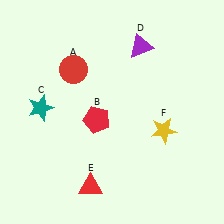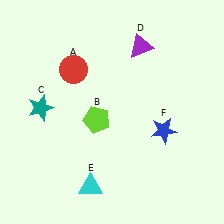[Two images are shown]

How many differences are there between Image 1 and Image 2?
There are 3 differences between the two images.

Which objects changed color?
B changed from red to lime. E changed from red to cyan. F changed from yellow to blue.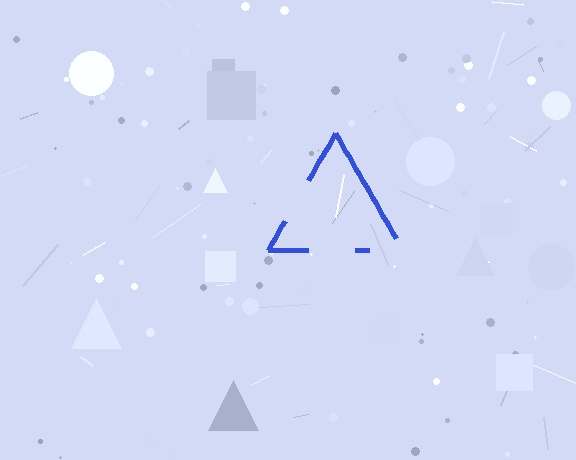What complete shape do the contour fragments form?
The contour fragments form a triangle.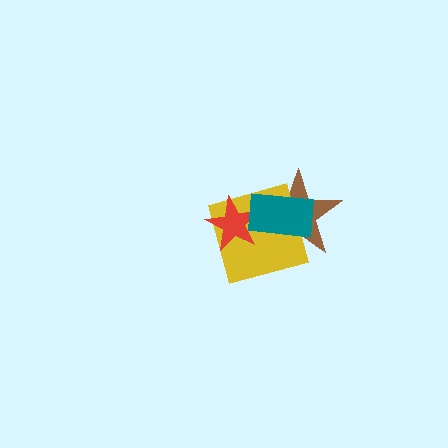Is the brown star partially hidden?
Yes, it is partially covered by another shape.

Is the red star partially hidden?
Yes, it is partially covered by another shape.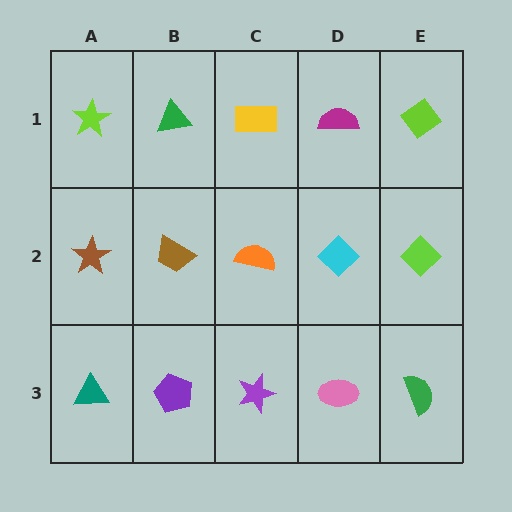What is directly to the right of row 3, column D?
A green semicircle.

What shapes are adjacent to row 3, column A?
A brown star (row 2, column A), a purple pentagon (row 3, column B).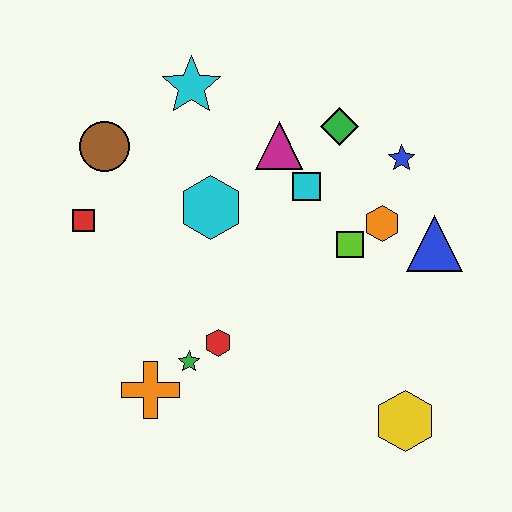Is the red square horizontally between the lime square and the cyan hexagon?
No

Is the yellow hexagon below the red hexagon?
Yes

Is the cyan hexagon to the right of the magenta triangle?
No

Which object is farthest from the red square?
The yellow hexagon is farthest from the red square.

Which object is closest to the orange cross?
The green star is closest to the orange cross.